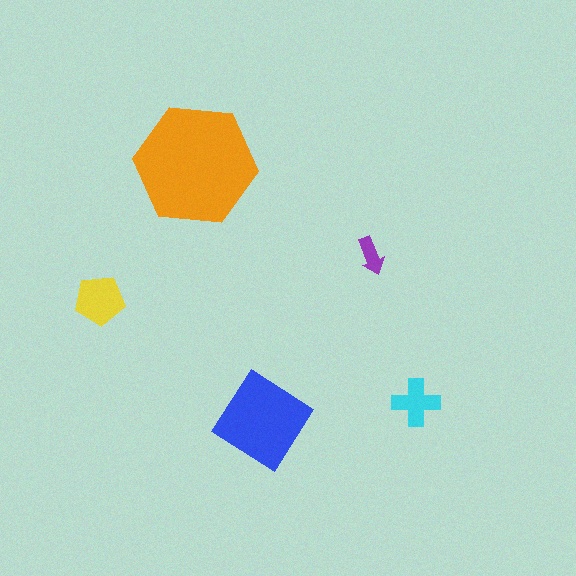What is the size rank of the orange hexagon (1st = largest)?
1st.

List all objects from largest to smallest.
The orange hexagon, the blue diamond, the yellow pentagon, the cyan cross, the purple arrow.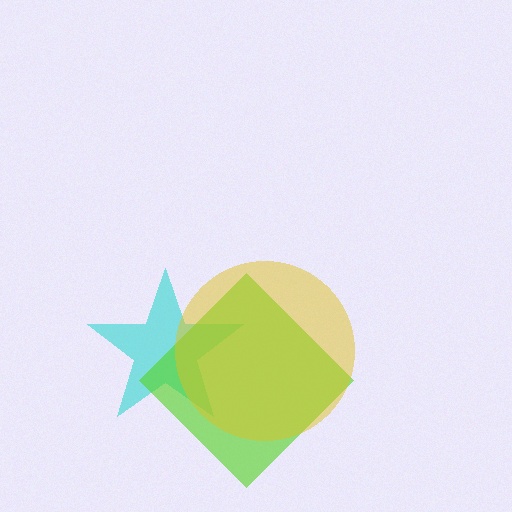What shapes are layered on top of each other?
The layered shapes are: a cyan star, a lime diamond, a yellow circle.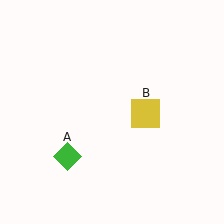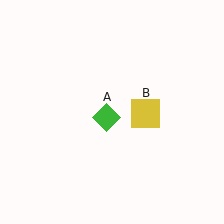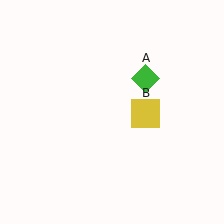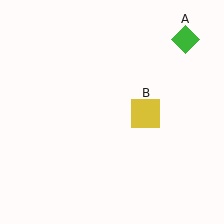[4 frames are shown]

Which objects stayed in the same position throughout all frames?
Yellow square (object B) remained stationary.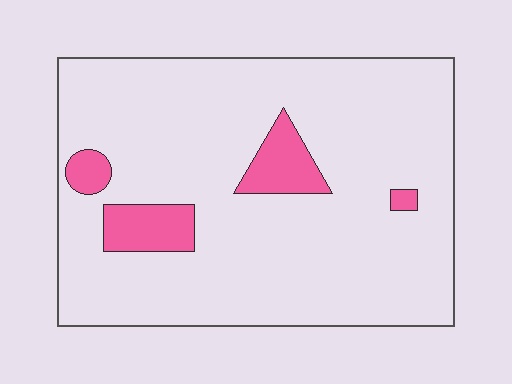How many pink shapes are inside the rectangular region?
4.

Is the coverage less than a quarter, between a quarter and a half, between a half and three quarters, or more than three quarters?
Less than a quarter.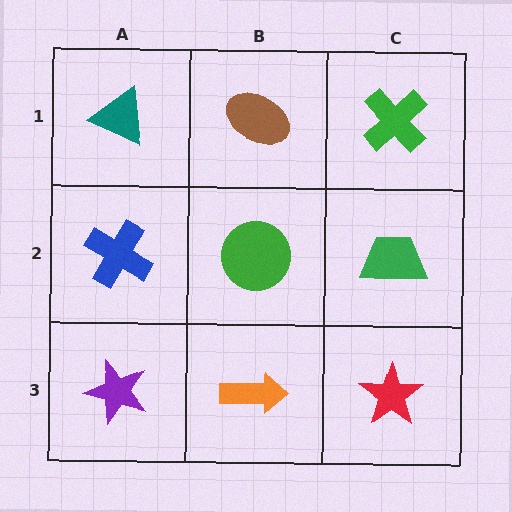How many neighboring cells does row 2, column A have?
3.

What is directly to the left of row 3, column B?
A purple star.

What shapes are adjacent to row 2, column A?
A teal triangle (row 1, column A), a purple star (row 3, column A), a green circle (row 2, column B).